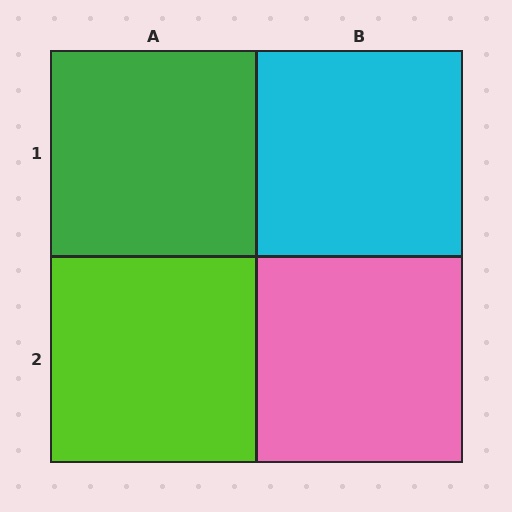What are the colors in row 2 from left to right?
Lime, pink.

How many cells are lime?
1 cell is lime.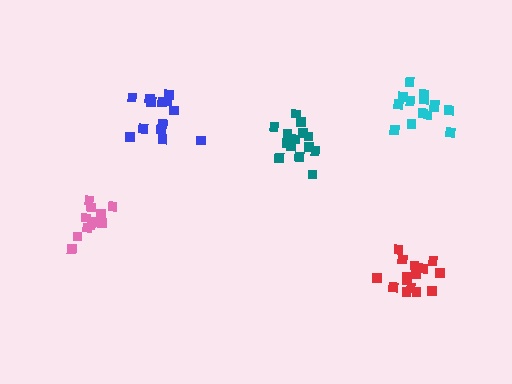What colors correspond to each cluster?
The clusters are colored: pink, blue, red, teal, cyan.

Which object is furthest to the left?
The pink cluster is leftmost.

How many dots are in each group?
Group 1: 11 dots, Group 2: 13 dots, Group 3: 15 dots, Group 4: 14 dots, Group 5: 14 dots (67 total).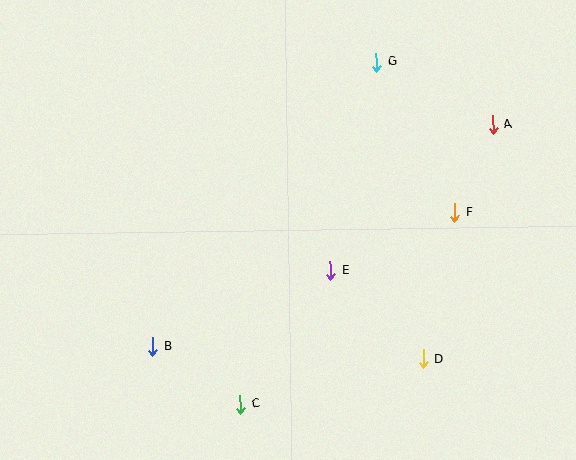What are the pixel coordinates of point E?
Point E is at (331, 271).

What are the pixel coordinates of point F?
Point F is at (454, 212).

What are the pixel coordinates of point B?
Point B is at (152, 346).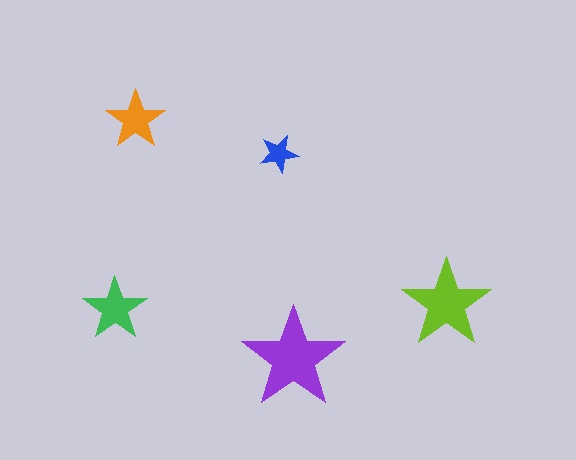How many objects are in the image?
There are 5 objects in the image.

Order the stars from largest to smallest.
the purple one, the lime one, the green one, the orange one, the blue one.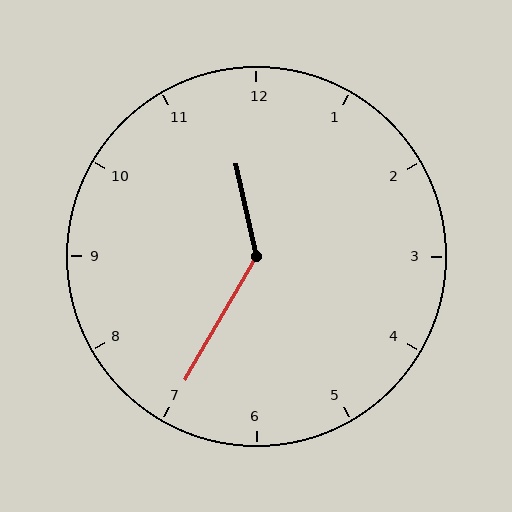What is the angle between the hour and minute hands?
Approximately 138 degrees.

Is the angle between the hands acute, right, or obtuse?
It is obtuse.